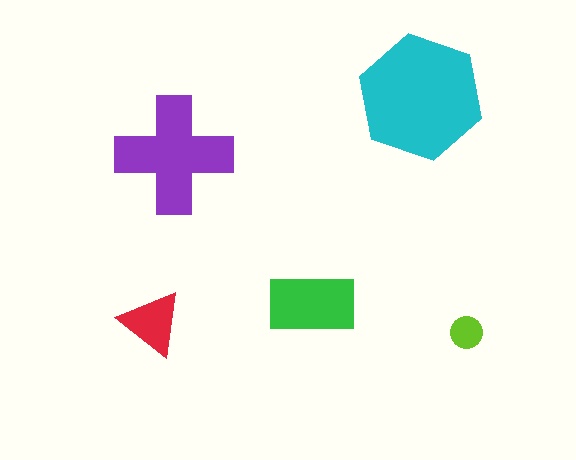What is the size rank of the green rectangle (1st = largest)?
3rd.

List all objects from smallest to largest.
The lime circle, the red triangle, the green rectangle, the purple cross, the cyan hexagon.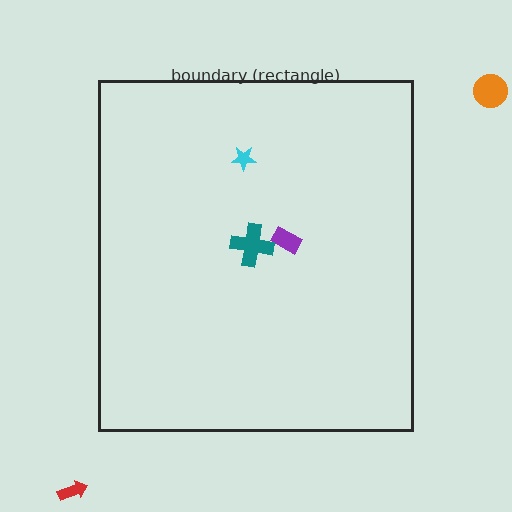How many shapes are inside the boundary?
3 inside, 2 outside.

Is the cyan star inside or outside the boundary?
Inside.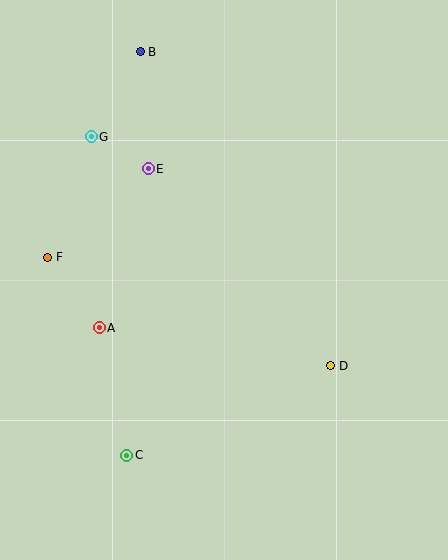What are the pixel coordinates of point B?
Point B is at (140, 52).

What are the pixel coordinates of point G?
Point G is at (91, 137).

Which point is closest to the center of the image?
Point A at (99, 328) is closest to the center.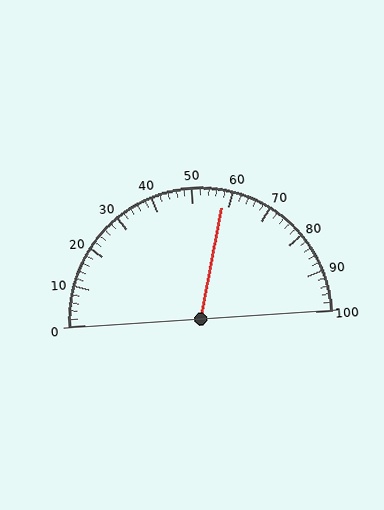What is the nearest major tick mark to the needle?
The nearest major tick mark is 60.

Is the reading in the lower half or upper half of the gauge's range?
The reading is in the upper half of the range (0 to 100).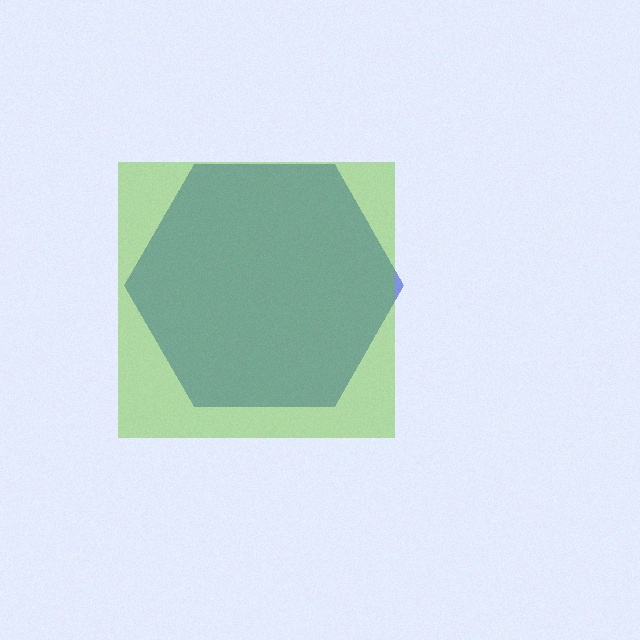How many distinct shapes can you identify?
There are 2 distinct shapes: a blue hexagon, a lime square.